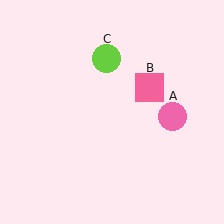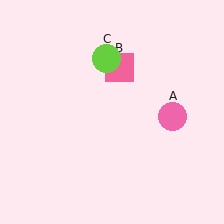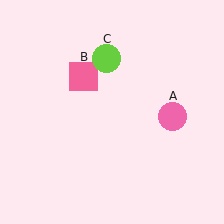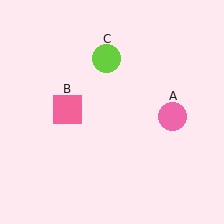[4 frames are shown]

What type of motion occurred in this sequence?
The pink square (object B) rotated counterclockwise around the center of the scene.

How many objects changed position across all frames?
1 object changed position: pink square (object B).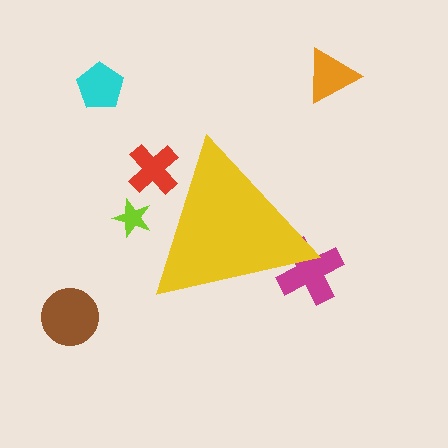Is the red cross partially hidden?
Yes, the red cross is partially hidden behind the yellow triangle.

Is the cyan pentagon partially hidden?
No, the cyan pentagon is fully visible.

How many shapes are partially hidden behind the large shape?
3 shapes are partially hidden.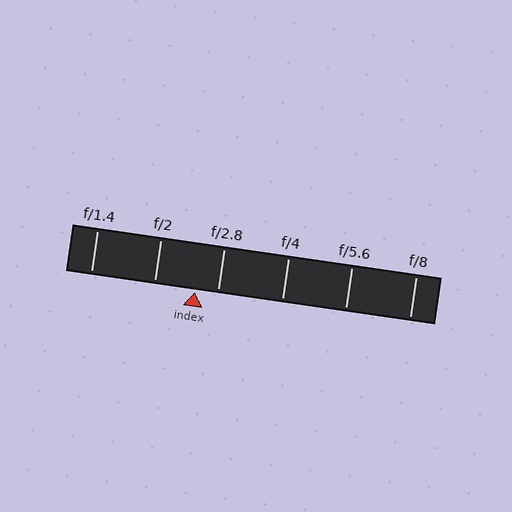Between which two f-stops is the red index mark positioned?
The index mark is between f/2 and f/2.8.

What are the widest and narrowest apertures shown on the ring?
The widest aperture shown is f/1.4 and the narrowest is f/8.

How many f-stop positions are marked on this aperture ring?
There are 6 f-stop positions marked.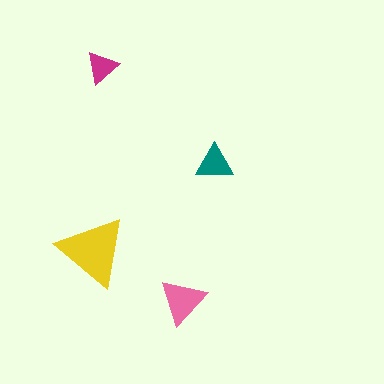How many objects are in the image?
There are 4 objects in the image.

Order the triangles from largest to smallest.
the yellow one, the pink one, the teal one, the magenta one.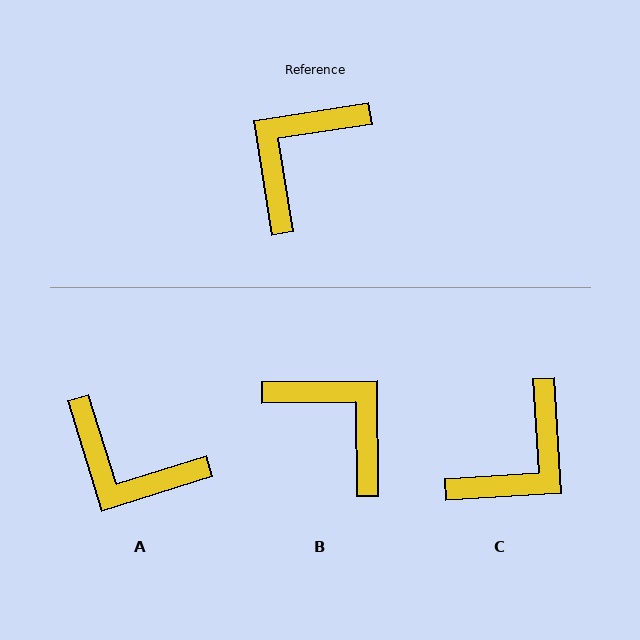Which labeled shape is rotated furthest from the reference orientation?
C, about 175 degrees away.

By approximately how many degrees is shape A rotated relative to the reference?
Approximately 99 degrees counter-clockwise.